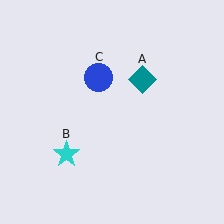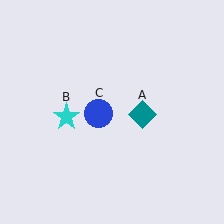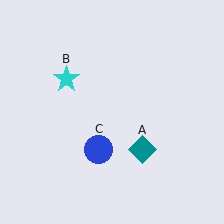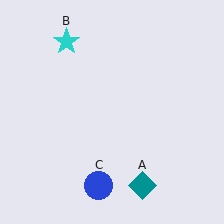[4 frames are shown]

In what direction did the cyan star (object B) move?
The cyan star (object B) moved up.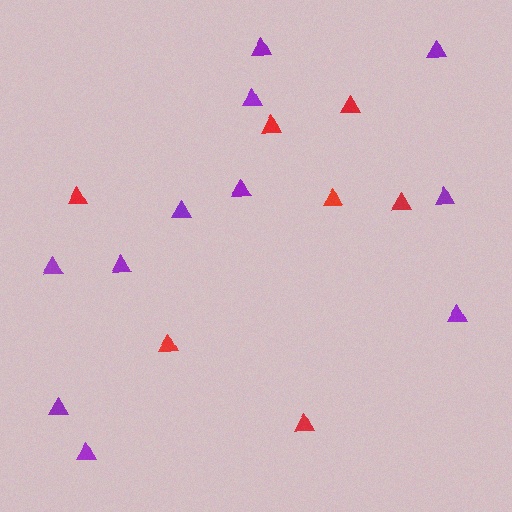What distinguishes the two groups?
There are 2 groups: one group of purple triangles (11) and one group of red triangles (7).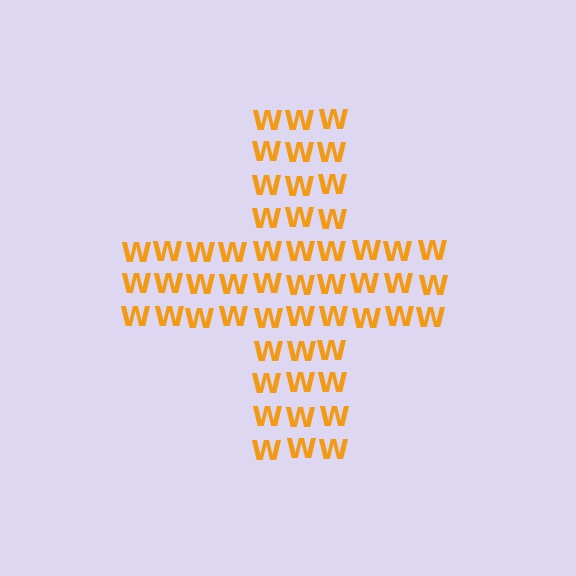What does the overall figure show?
The overall figure shows a cross.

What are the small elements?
The small elements are letter W's.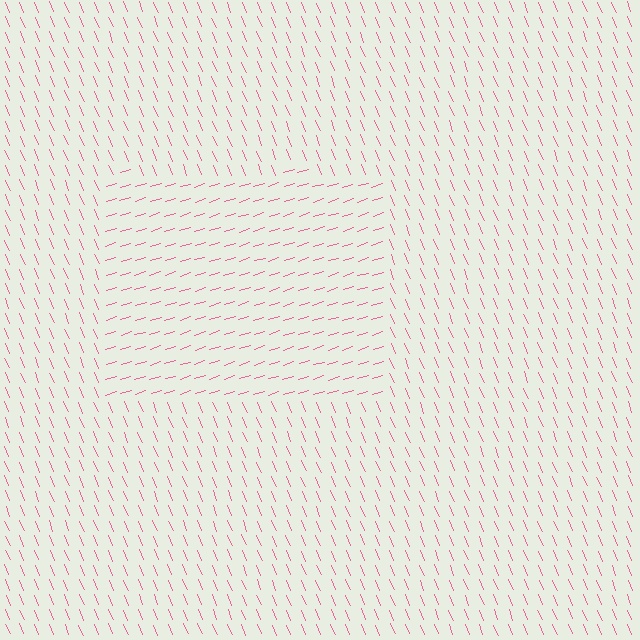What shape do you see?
I see a rectangle.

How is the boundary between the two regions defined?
The boundary is defined purely by a change in line orientation (approximately 85 degrees difference). All lines are the same color and thickness.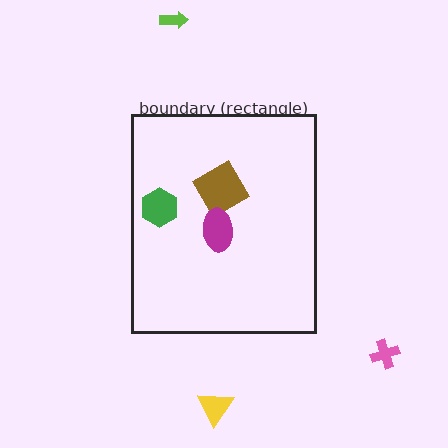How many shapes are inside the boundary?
3 inside, 3 outside.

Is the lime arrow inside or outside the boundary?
Outside.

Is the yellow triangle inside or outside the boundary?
Outside.